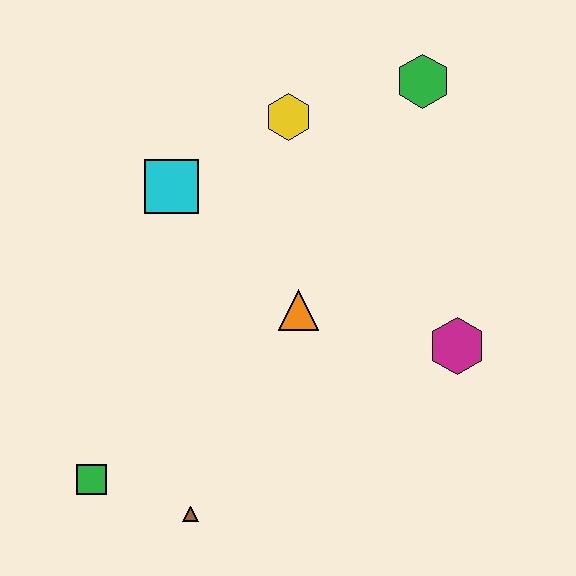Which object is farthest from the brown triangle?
The green hexagon is farthest from the brown triangle.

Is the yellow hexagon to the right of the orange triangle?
No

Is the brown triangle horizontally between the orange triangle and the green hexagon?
No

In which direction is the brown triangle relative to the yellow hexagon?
The brown triangle is below the yellow hexagon.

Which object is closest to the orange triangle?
The magenta hexagon is closest to the orange triangle.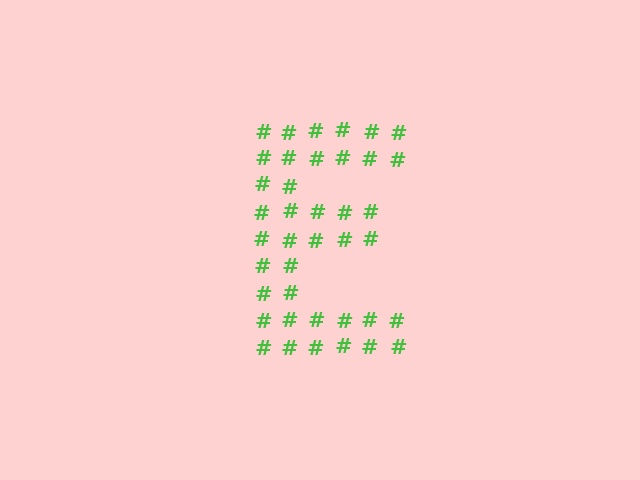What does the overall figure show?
The overall figure shows the letter E.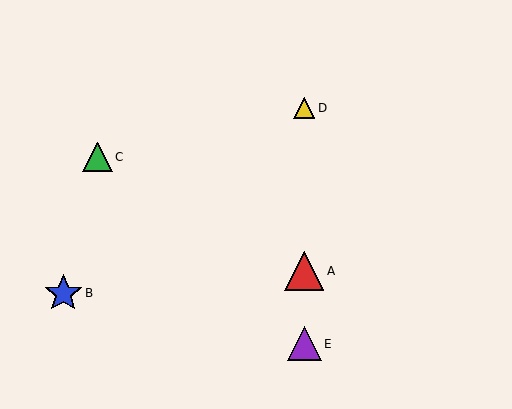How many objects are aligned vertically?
3 objects (A, D, E) are aligned vertically.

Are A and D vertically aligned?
Yes, both are at x≈304.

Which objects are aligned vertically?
Objects A, D, E are aligned vertically.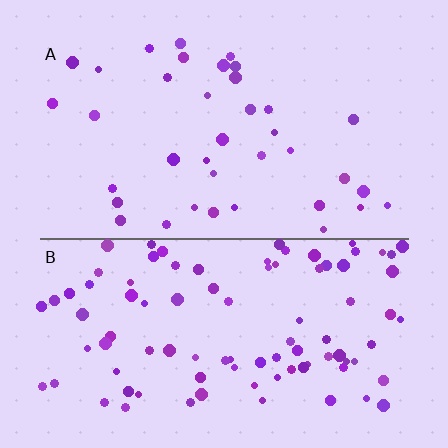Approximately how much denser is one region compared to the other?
Approximately 2.5× — region B over region A.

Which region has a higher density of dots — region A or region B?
B (the bottom).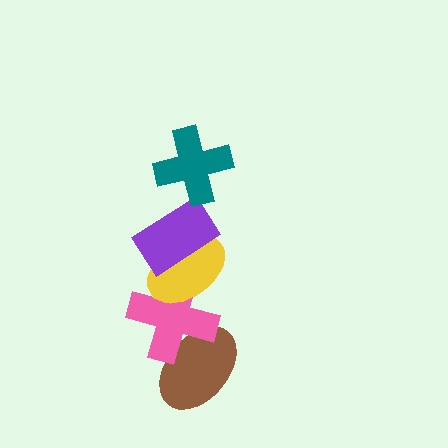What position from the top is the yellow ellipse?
The yellow ellipse is 3rd from the top.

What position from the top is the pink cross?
The pink cross is 4th from the top.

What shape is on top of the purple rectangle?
The teal cross is on top of the purple rectangle.